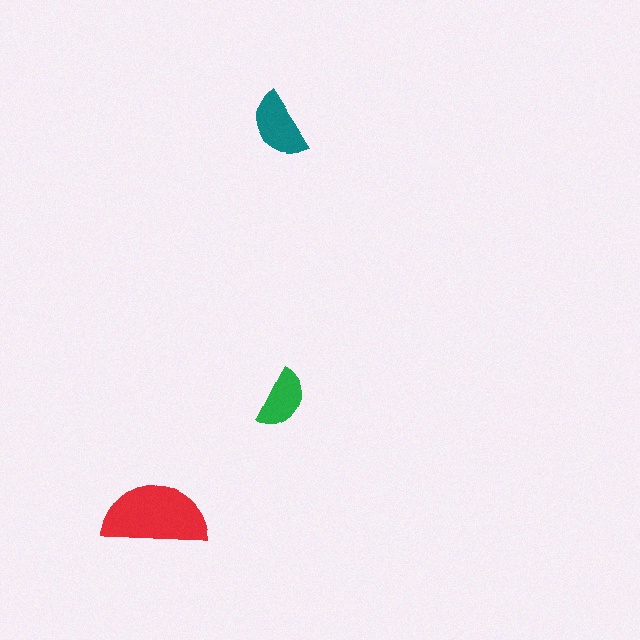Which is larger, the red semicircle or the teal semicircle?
The red one.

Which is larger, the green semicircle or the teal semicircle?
The teal one.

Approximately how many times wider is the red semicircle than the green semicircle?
About 1.5 times wider.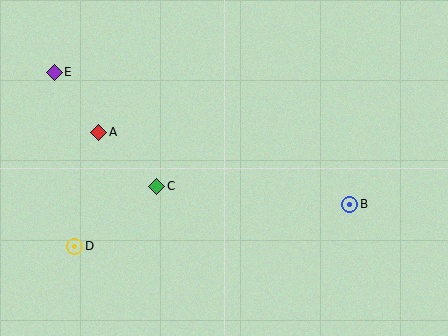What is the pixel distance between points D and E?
The distance between D and E is 175 pixels.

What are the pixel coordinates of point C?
Point C is at (157, 186).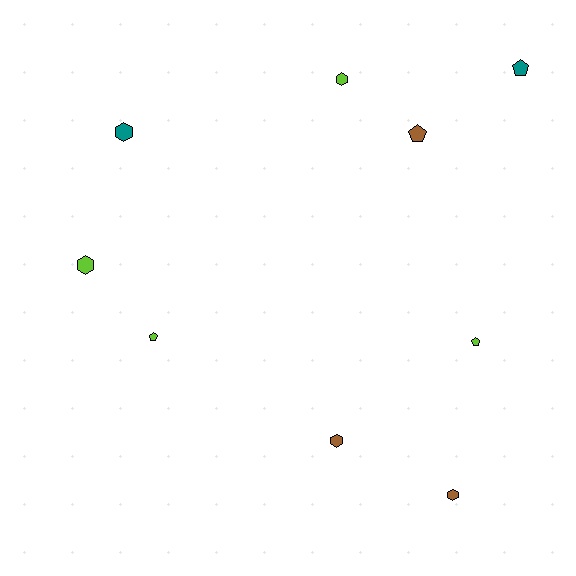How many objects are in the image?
There are 9 objects.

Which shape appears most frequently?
Hexagon, with 5 objects.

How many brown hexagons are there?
There are 2 brown hexagons.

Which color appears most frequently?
Lime, with 4 objects.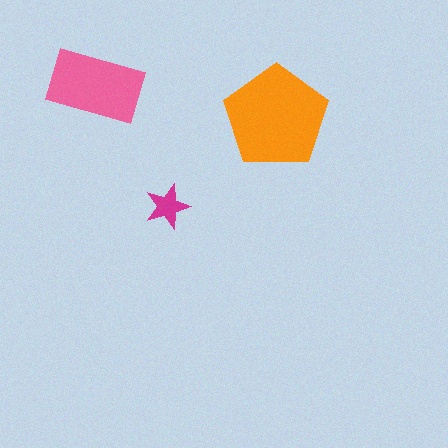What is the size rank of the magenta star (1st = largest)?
3rd.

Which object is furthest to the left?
The pink rectangle is leftmost.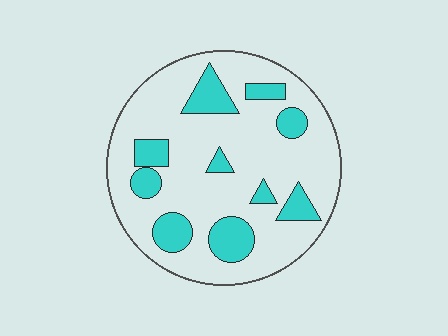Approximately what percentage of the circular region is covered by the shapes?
Approximately 20%.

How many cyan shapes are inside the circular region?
10.